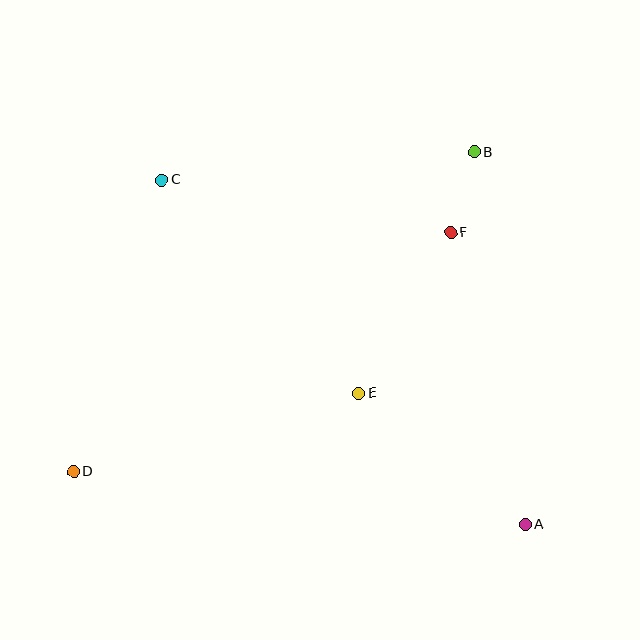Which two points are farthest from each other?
Points B and D are farthest from each other.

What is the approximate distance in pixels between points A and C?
The distance between A and C is approximately 501 pixels.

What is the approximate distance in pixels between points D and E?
The distance between D and E is approximately 296 pixels.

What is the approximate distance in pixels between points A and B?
The distance between A and B is approximately 376 pixels.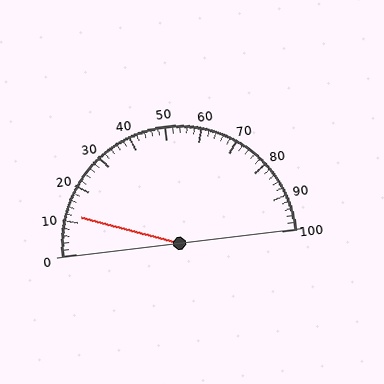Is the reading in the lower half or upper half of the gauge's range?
The reading is in the lower half of the range (0 to 100).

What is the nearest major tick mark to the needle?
The nearest major tick mark is 10.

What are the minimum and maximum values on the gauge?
The gauge ranges from 0 to 100.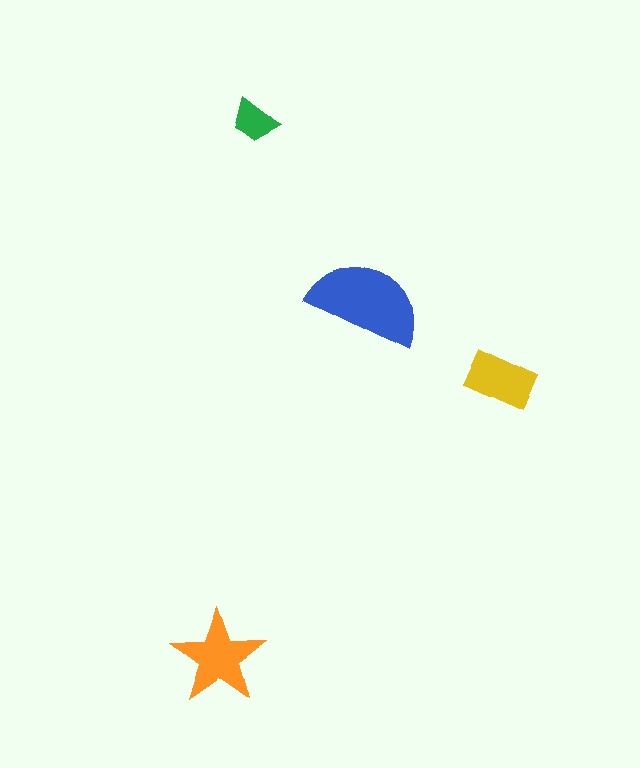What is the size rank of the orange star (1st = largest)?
2nd.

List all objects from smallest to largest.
The green trapezoid, the yellow rectangle, the orange star, the blue semicircle.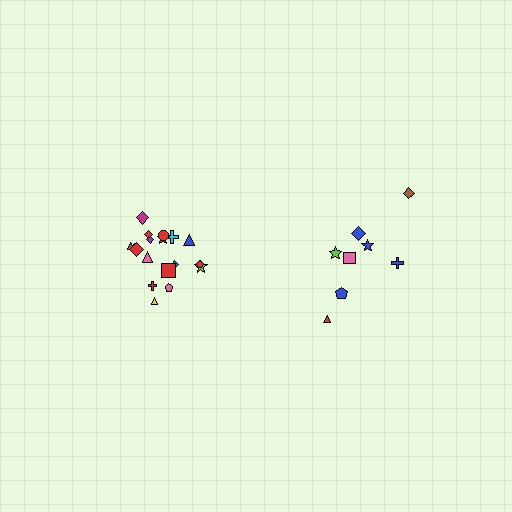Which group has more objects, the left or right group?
The left group.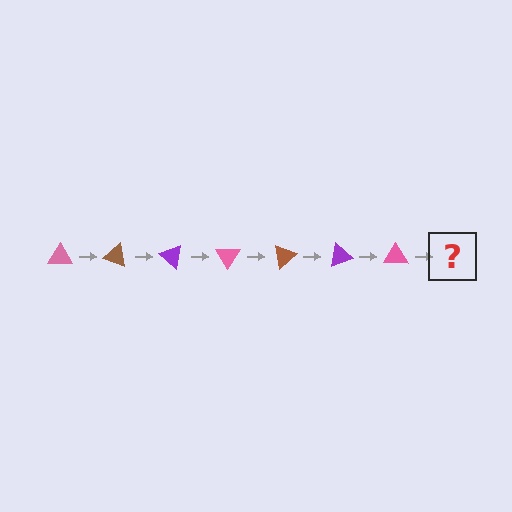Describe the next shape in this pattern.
It should be a brown triangle, rotated 140 degrees from the start.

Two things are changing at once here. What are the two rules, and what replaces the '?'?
The two rules are that it rotates 20 degrees each step and the color cycles through pink, brown, and purple. The '?' should be a brown triangle, rotated 140 degrees from the start.